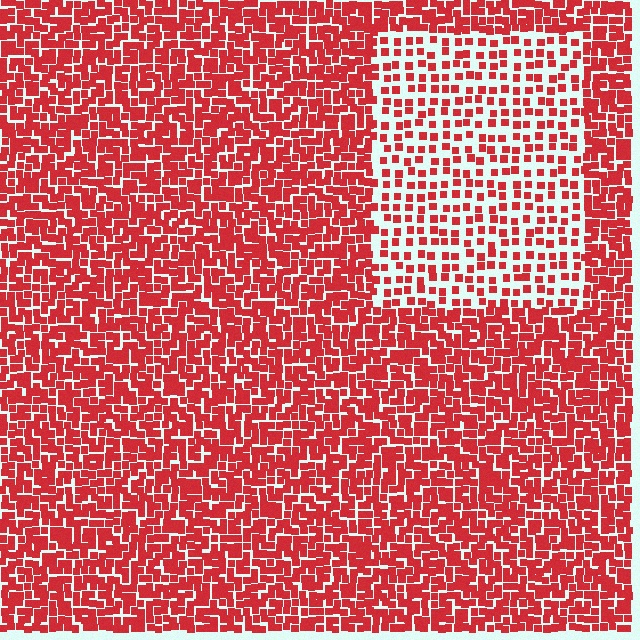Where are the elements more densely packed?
The elements are more densely packed outside the rectangle boundary.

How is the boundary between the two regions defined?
The boundary is defined by a change in element density (approximately 2.1x ratio). All elements are the same color, size, and shape.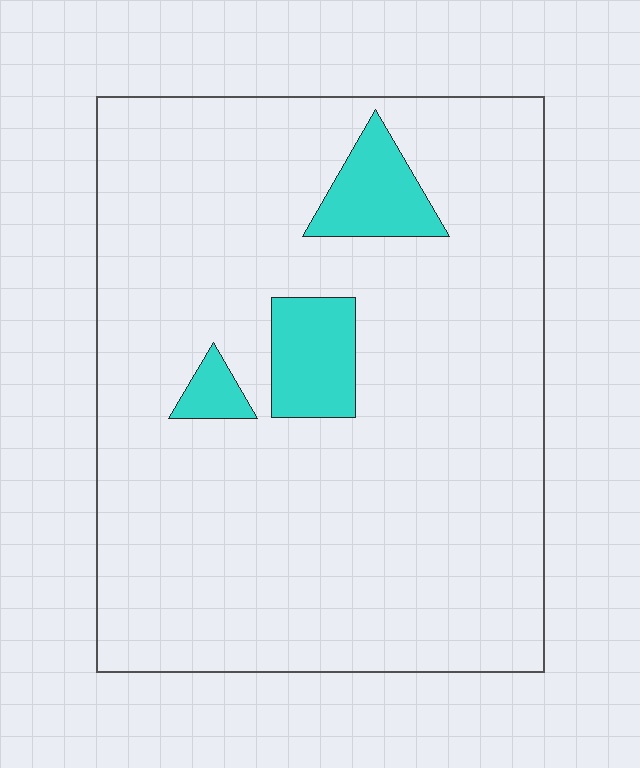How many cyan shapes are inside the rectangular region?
3.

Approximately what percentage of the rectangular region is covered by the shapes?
Approximately 10%.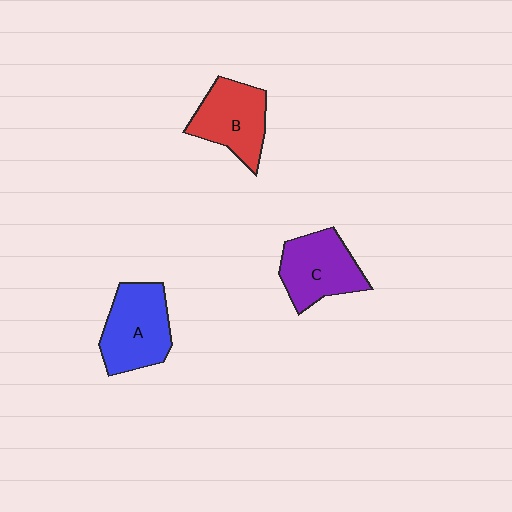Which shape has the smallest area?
Shape B (red).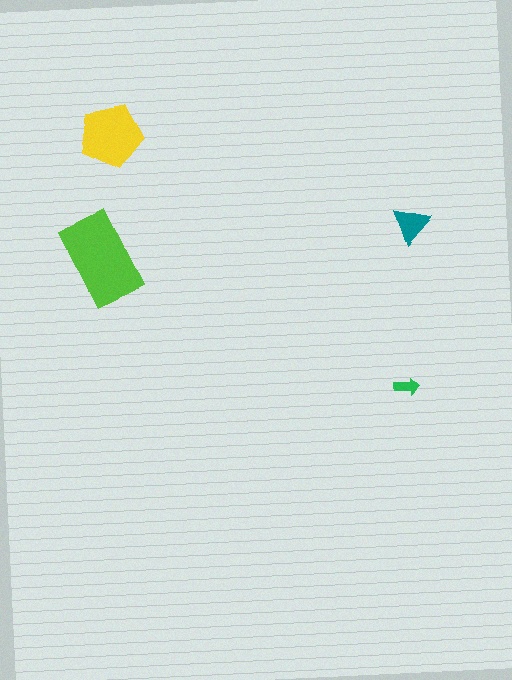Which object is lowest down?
The green arrow is bottommost.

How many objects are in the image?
There are 4 objects in the image.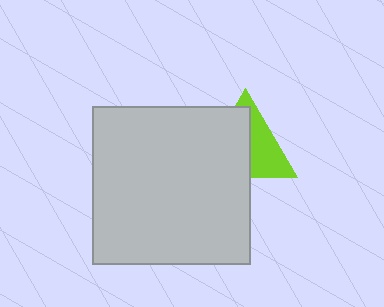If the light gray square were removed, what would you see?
You would see the complete lime triangle.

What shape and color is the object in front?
The object in front is a light gray square.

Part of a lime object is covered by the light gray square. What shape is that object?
It is a triangle.